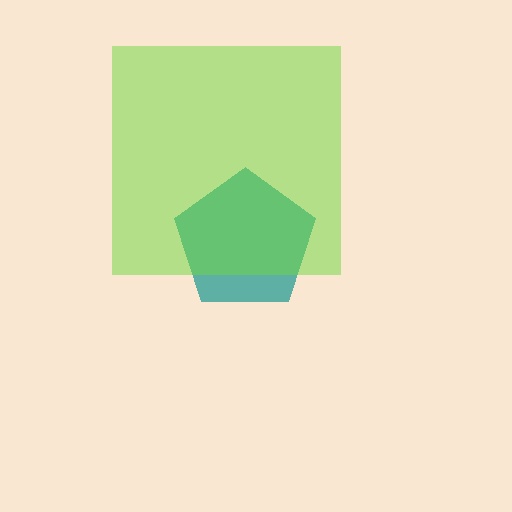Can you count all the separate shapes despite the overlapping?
Yes, there are 2 separate shapes.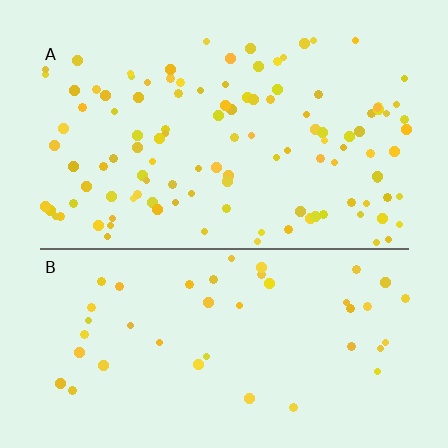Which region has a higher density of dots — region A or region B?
A (the top).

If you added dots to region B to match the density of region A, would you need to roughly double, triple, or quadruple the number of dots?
Approximately triple.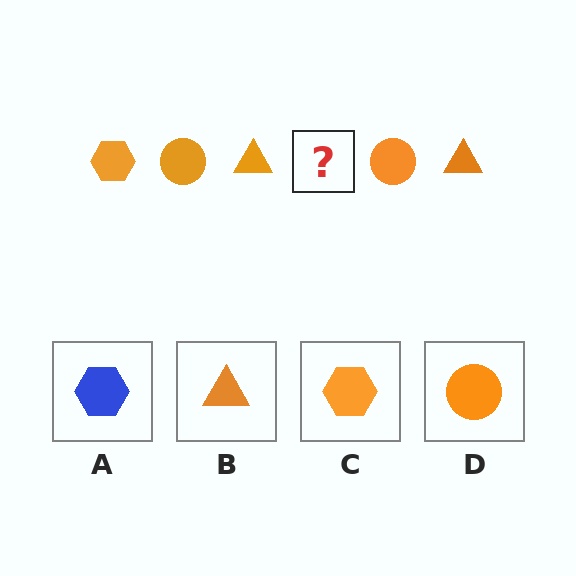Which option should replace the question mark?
Option C.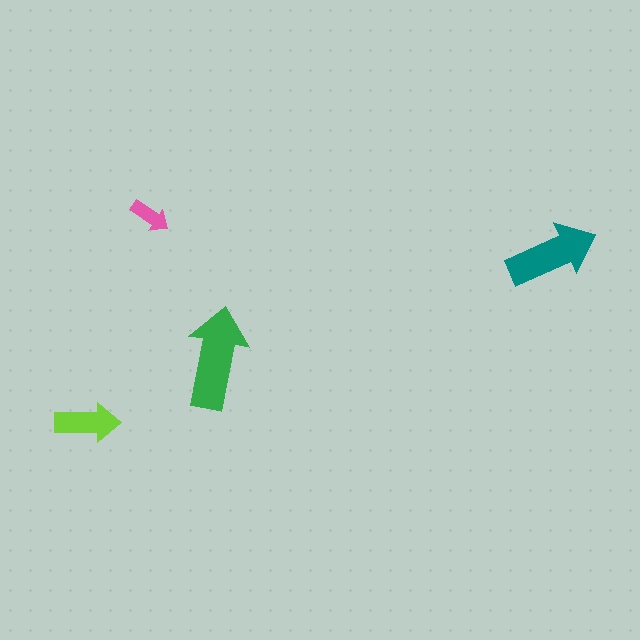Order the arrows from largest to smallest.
the green one, the teal one, the lime one, the pink one.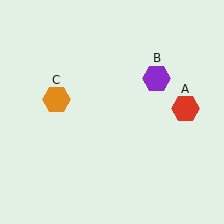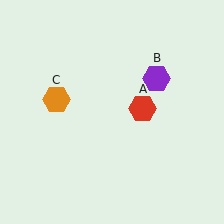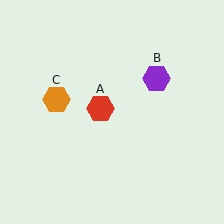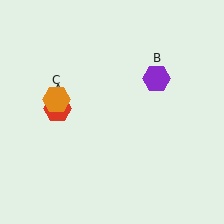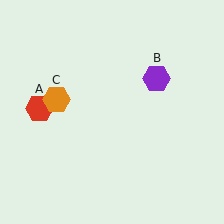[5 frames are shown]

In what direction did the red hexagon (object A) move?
The red hexagon (object A) moved left.